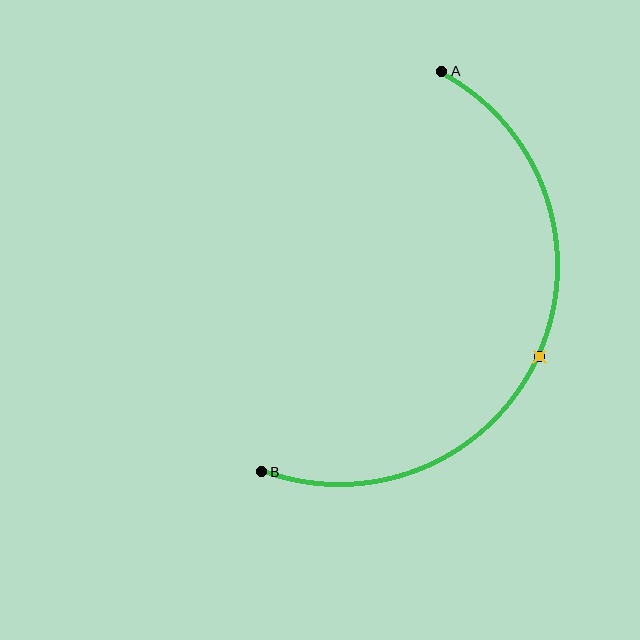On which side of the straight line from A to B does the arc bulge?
The arc bulges to the right of the straight line connecting A and B.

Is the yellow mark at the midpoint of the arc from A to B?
Yes. The yellow mark lies on the arc at equal arc-length from both A and B — it is the arc midpoint.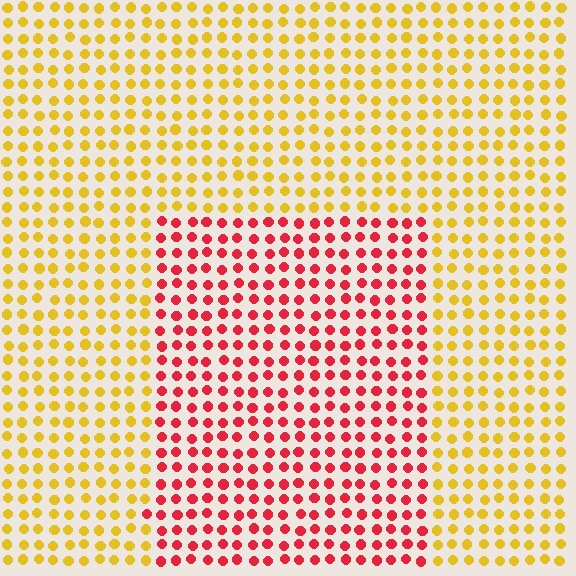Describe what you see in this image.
The image is filled with small yellow elements in a uniform arrangement. A rectangle-shaped region is visible where the elements are tinted to a slightly different hue, forming a subtle color boundary.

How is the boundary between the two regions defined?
The boundary is defined purely by a slight shift in hue (about 58 degrees). Spacing, size, and orientation are identical on both sides.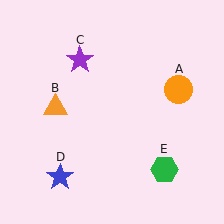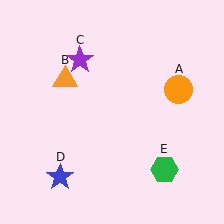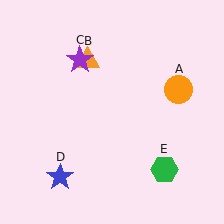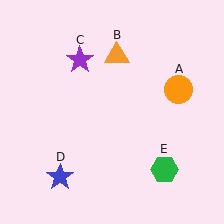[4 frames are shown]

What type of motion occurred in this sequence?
The orange triangle (object B) rotated clockwise around the center of the scene.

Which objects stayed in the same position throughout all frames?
Orange circle (object A) and purple star (object C) and blue star (object D) and green hexagon (object E) remained stationary.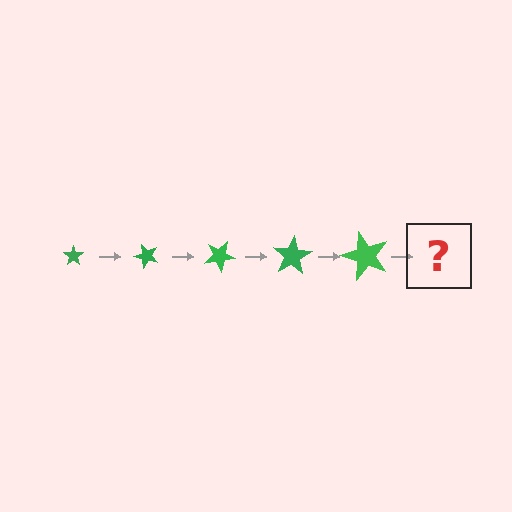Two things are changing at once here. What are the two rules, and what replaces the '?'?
The two rules are that the star grows larger each step and it rotates 50 degrees each step. The '?' should be a star, larger than the previous one and rotated 250 degrees from the start.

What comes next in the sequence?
The next element should be a star, larger than the previous one and rotated 250 degrees from the start.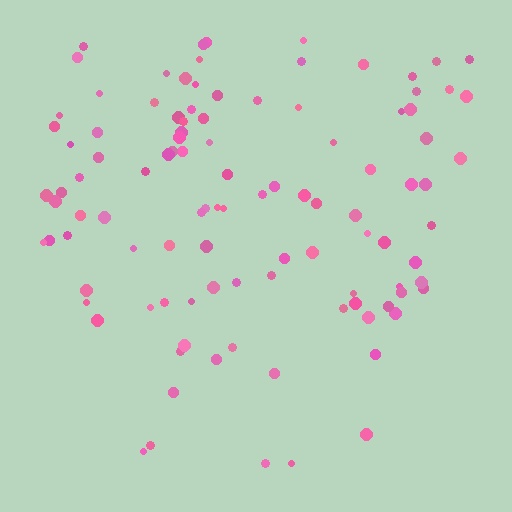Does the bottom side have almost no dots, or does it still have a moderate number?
Still a moderate number, just noticeably fewer than the top.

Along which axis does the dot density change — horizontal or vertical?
Vertical.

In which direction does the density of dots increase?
From bottom to top, with the top side densest.